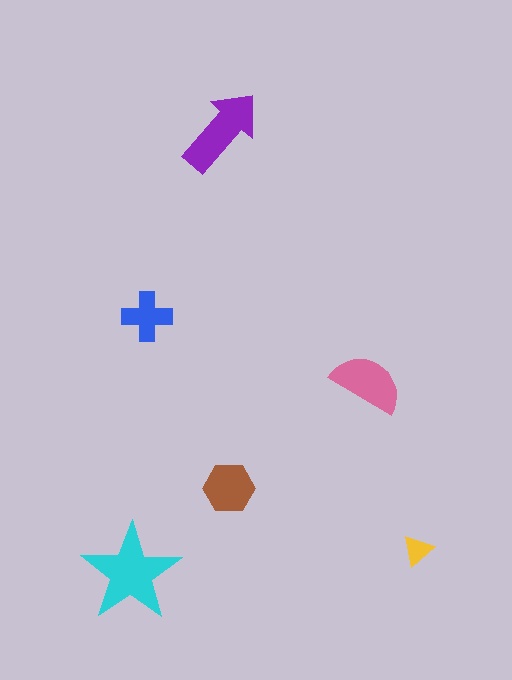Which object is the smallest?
The yellow triangle.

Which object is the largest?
The cyan star.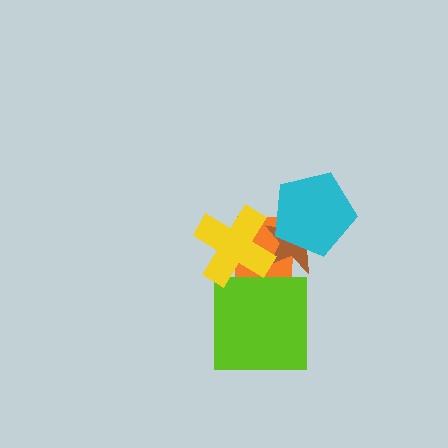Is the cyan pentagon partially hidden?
No, no other shape covers it.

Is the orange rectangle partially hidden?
Yes, it is partially covered by another shape.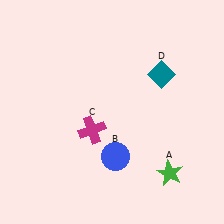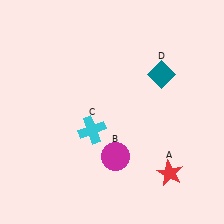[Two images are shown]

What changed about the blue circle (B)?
In Image 1, B is blue. In Image 2, it changed to magenta.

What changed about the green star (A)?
In Image 1, A is green. In Image 2, it changed to red.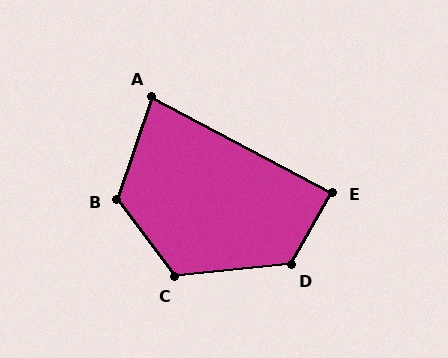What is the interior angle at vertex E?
Approximately 88 degrees (approximately right).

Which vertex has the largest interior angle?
D, at approximately 125 degrees.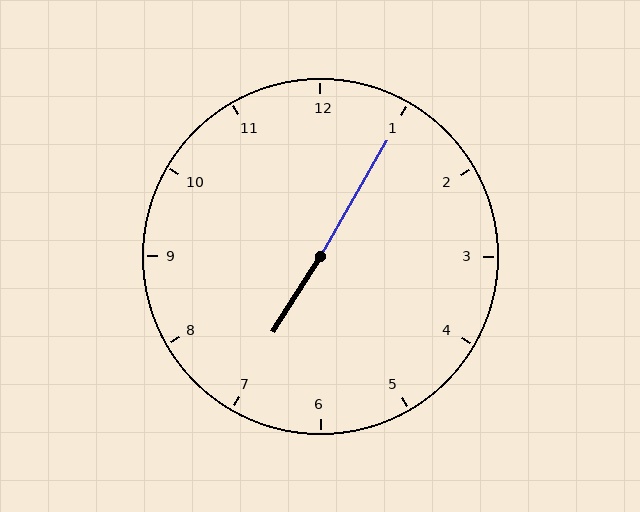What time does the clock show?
7:05.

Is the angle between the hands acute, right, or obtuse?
It is obtuse.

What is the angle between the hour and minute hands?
Approximately 178 degrees.